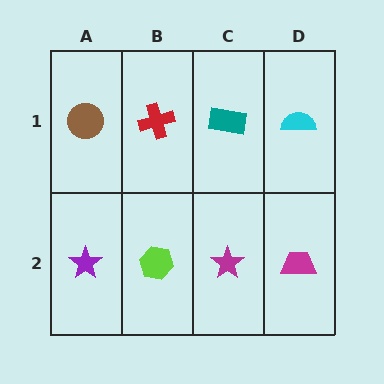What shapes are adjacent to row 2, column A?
A brown circle (row 1, column A), a lime hexagon (row 2, column B).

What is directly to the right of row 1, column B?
A teal rectangle.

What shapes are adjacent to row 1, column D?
A magenta trapezoid (row 2, column D), a teal rectangle (row 1, column C).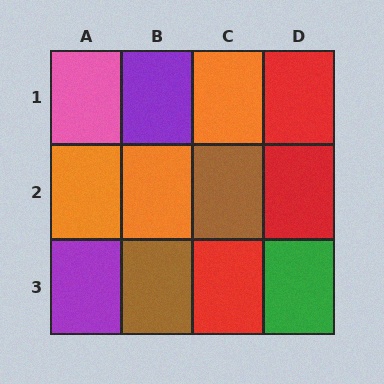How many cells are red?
3 cells are red.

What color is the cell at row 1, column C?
Orange.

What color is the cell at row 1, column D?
Red.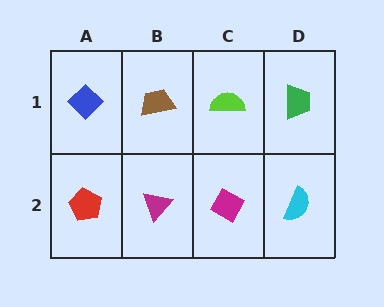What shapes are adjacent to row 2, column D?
A green trapezoid (row 1, column D), a magenta diamond (row 2, column C).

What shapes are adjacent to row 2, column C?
A lime semicircle (row 1, column C), a magenta triangle (row 2, column B), a cyan semicircle (row 2, column D).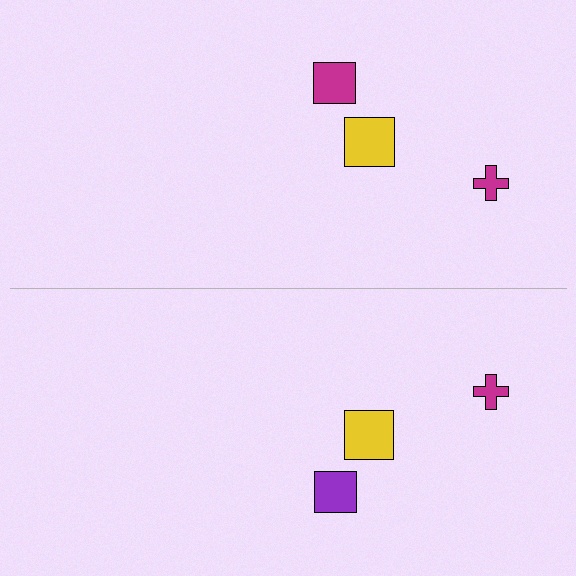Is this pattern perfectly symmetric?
No, the pattern is not perfectly symmetric. The purple square on the bottom side breaks the symmetry — its mirror counterpart is magenta.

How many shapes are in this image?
There are 6 shapes in this image.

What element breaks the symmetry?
The purple square on the bottom side breaks the symmetry — its mirror counterpart is magenta.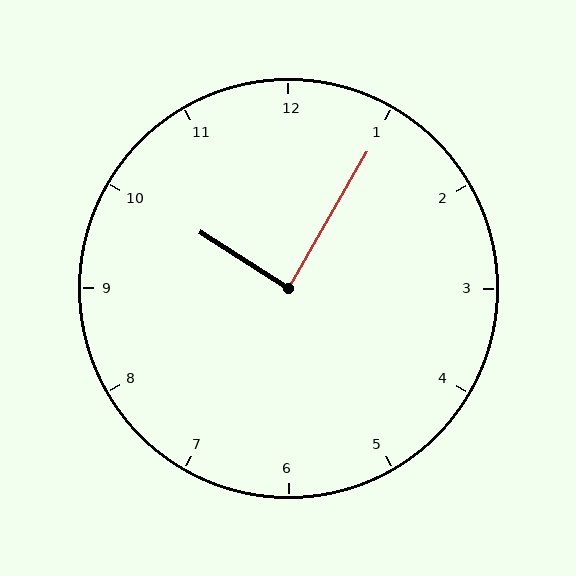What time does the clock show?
10:05.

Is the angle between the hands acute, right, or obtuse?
It is right.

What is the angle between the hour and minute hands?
Approximately 88 degrees.